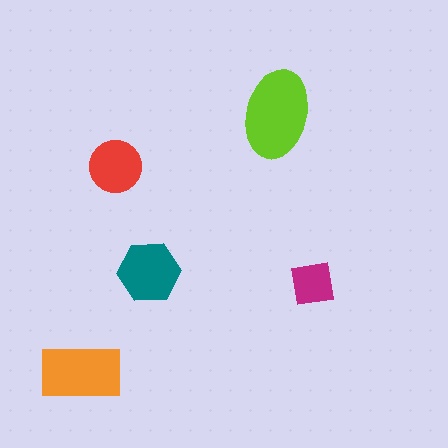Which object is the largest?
The lime ellipse.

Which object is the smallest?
The magenta square.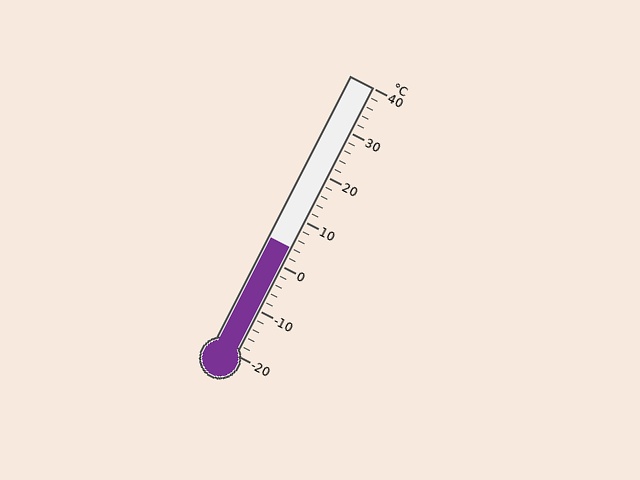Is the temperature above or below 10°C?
The temperature is below 10°C.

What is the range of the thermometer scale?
The thermometer scale ranges from -20°C to 40°C.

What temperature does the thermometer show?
The thermometer shows approximately 4°C.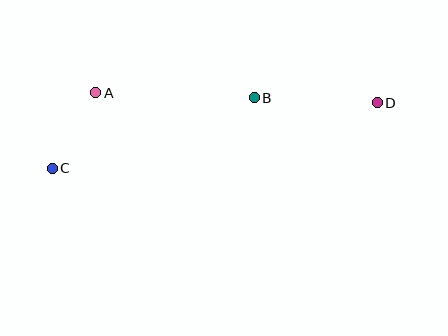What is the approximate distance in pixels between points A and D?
The distance between A and D is approximately 282 pixels.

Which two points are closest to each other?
Points A and C are closest to each other.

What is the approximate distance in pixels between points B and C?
The distance between B and C is approximately 214 pixels.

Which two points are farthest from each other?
Points C and D are farthest from each other.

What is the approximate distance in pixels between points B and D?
The distance between B and D is approximately 123 pixels.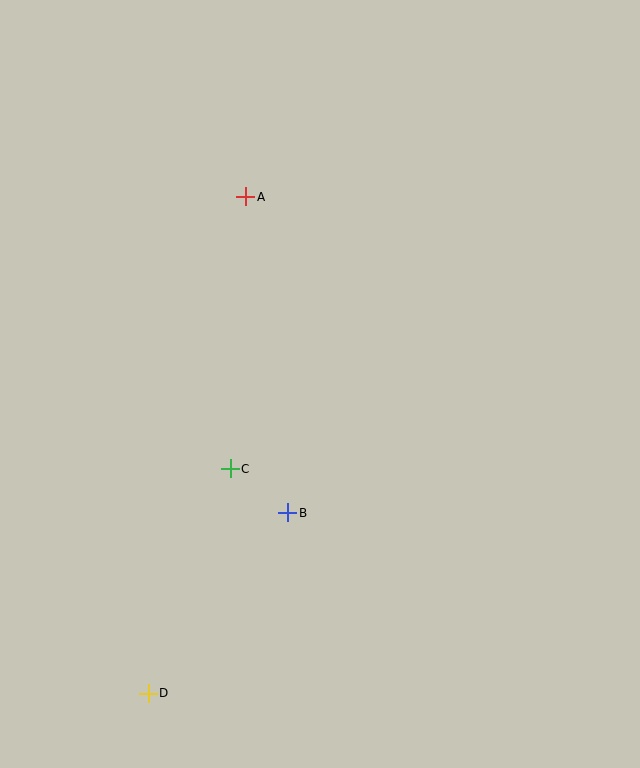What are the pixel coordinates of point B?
Point B is at (288, 513).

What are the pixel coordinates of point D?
Point D is at (148, 693).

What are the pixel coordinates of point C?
Point C is at (230, 469).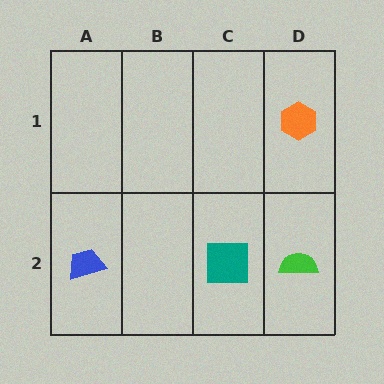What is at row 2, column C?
A teal square.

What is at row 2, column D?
A green semicircle.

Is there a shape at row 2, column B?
No, that cell is empty.